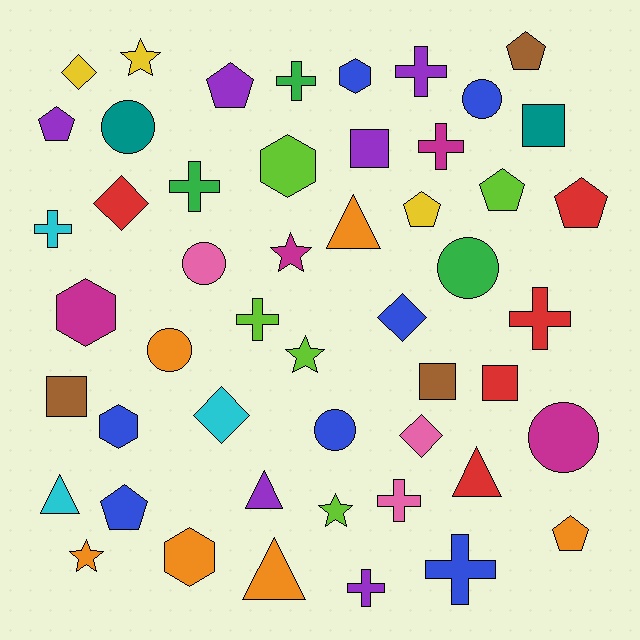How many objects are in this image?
There are 50 objects.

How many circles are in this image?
There are 7 circles.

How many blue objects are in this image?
There are 7 blue objects.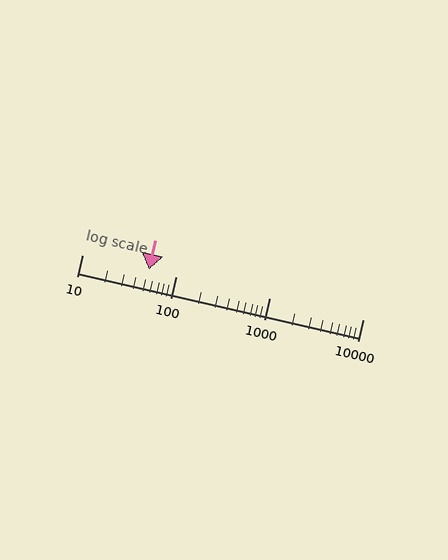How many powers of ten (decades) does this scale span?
The scale spans 3 decades, from 10 to 10000.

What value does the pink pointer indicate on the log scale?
The pointer indicates approximately 52.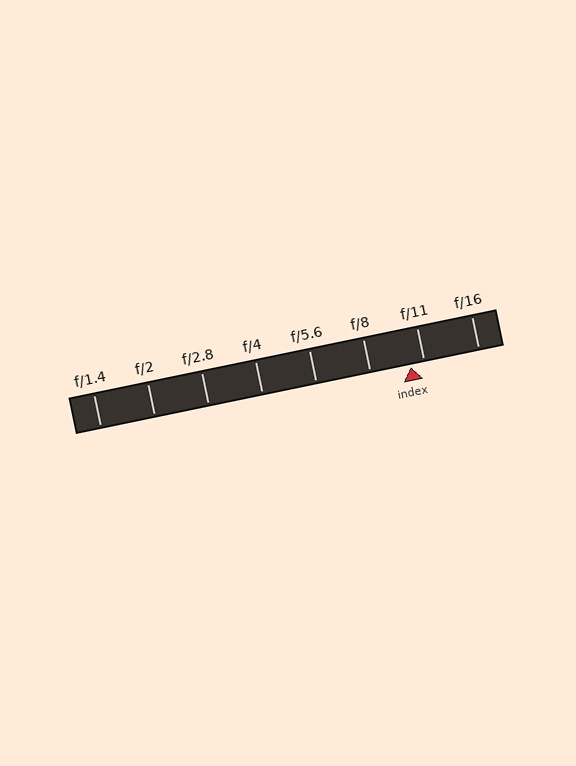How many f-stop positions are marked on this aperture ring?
There are 8 f-stop positions marked.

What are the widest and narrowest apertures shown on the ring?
The widest aperture shown is f/1.4 and the narrowest is f/16.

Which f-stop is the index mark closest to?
The index mark is closest to f/11.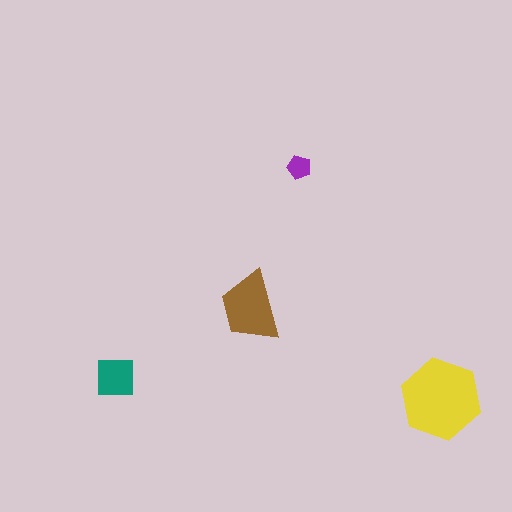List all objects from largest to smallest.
The yellow hexagon, the brown trapezoid, the teal square, the purple pentagon.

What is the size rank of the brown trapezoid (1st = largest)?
2nd.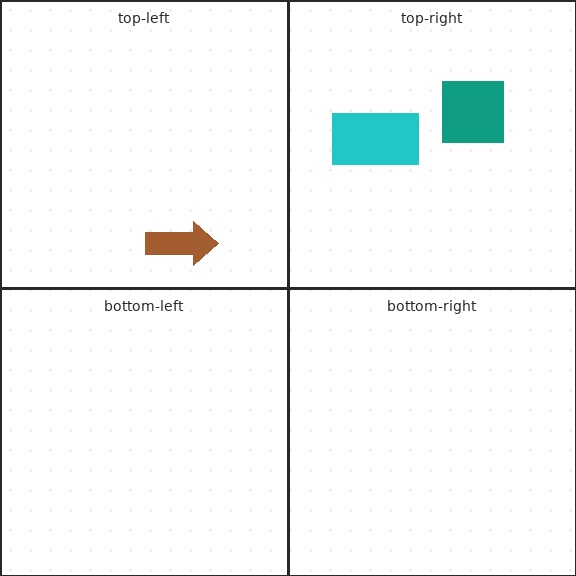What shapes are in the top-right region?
The teal square, the cyan rectangle.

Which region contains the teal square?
The top-right region.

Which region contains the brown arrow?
The top-left region.